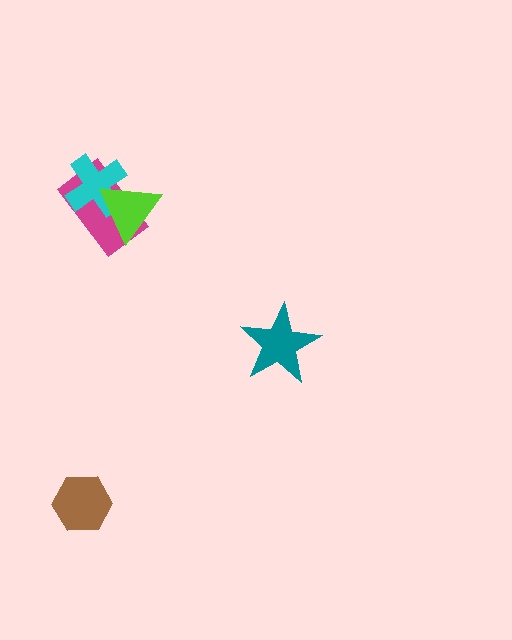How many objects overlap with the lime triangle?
2 objects overlap with the lime triangle.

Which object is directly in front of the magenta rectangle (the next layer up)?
The cyan cross is directly in front of the magenta rectangle.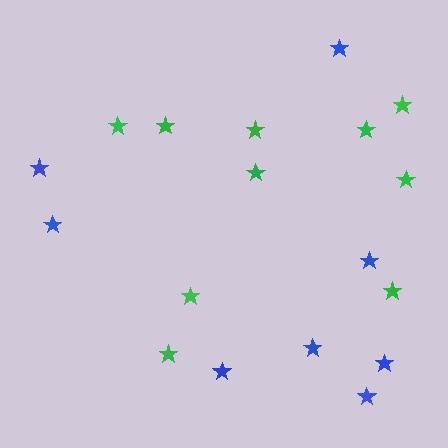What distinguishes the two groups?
There are 2 groups: one group of green stars (10) and one group of blue stars (8).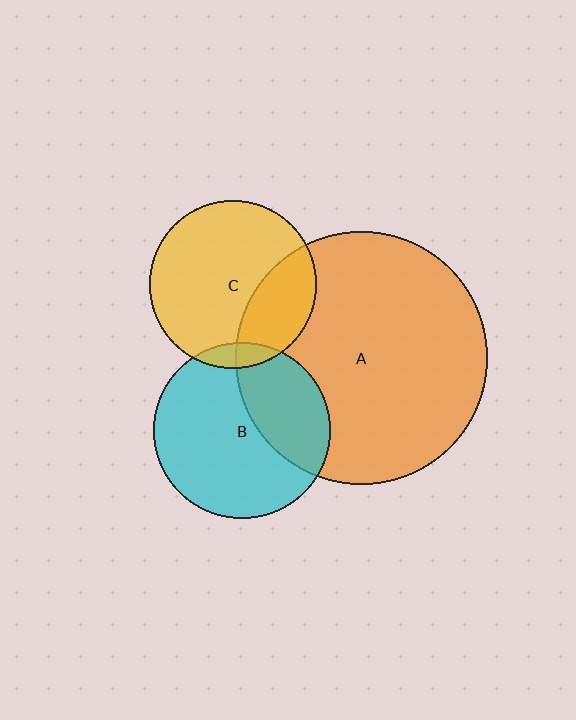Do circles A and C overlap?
Yes.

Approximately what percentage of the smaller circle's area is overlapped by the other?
Approximately 30%.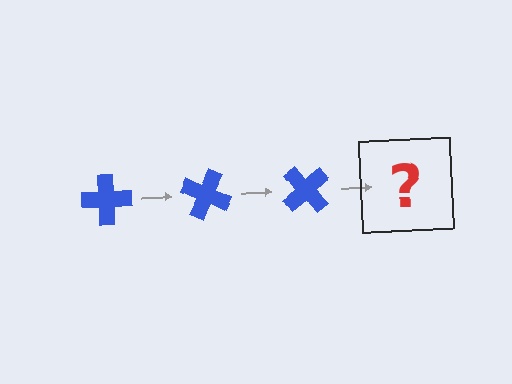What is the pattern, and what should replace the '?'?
The pattern is that the cross rotates 25 degrees each step. The '?' should be a blue cross rotated 75 degrees.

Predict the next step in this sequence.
The next step is a blue cross rotated 75 degrees.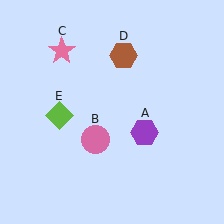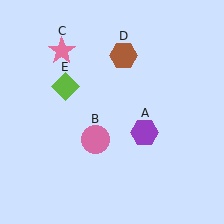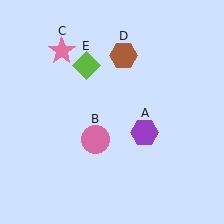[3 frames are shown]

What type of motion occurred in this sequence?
The lime diamond (object E) rotated clockwise around the center of the scene.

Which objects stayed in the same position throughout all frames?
Purple hexagon (object A) and pink circle (object B) and pink star (object C) and brown hexagon (object D) remained stationary.